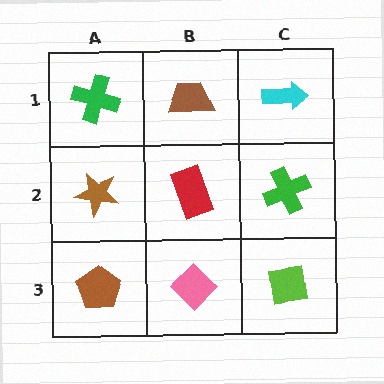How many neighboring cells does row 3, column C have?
2.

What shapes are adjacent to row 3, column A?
A brown star (row 2, column A), a pink diamond (row 3, column B).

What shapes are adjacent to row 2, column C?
A cyan arrow (row 1, column C), a lime square (row 3, column C), a red rectangle (row 2, column B).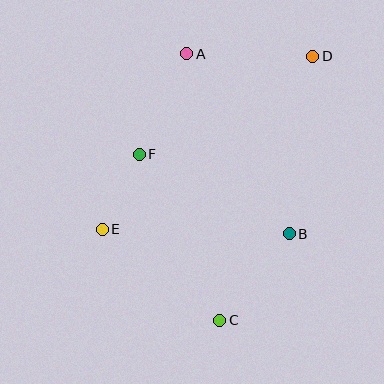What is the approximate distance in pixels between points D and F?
The distance between D and F is approximately 199 pixels.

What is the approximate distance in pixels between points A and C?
The distance between A and C is approximately 269 pixels.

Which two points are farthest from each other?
Points C and D are farthest from each other.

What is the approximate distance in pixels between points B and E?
The distance between B and E is approximately 187 pixels.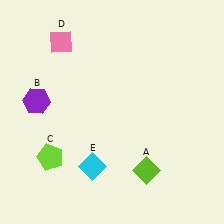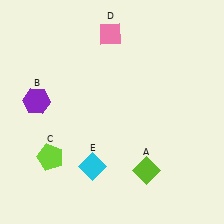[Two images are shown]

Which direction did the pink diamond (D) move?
The pink diamond (D) moved right.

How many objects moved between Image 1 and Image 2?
1 object moved between the two images.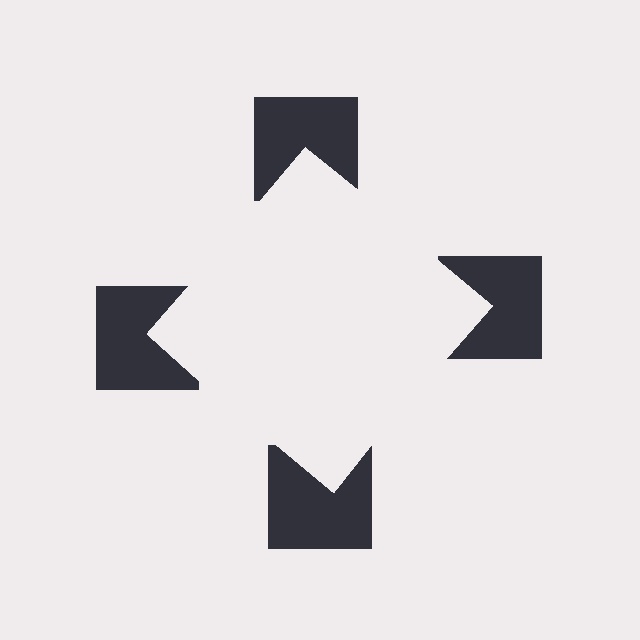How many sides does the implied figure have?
4 sides.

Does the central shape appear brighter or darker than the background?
It typically appears slightly brighter than the background, even though no actual brightness change is drawn.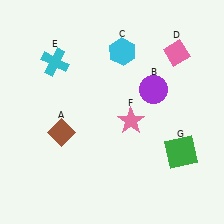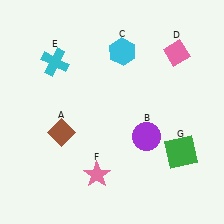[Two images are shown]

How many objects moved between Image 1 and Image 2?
2 objects moved between the two images.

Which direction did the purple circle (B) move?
The purple circle (B) moved down.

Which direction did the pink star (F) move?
The pink star (F) moved down.